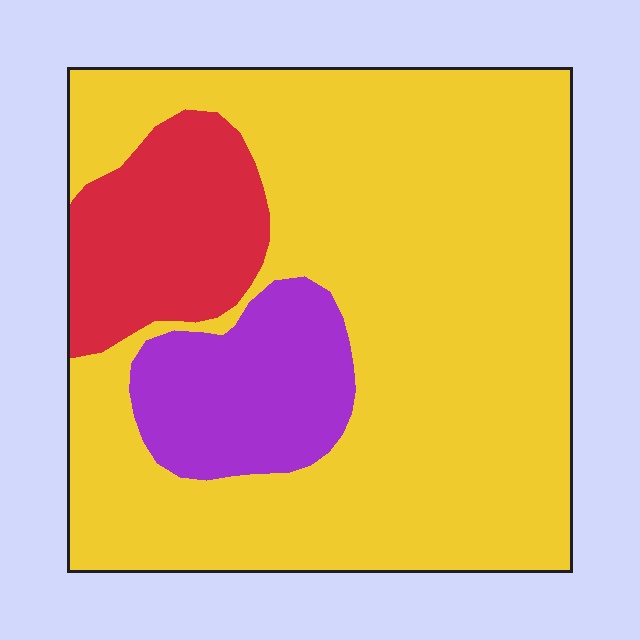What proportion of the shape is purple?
Purple covers roughly 15% of the shape.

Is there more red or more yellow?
Yellow.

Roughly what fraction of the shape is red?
Red takes up about one eighth (1/8) of the shape.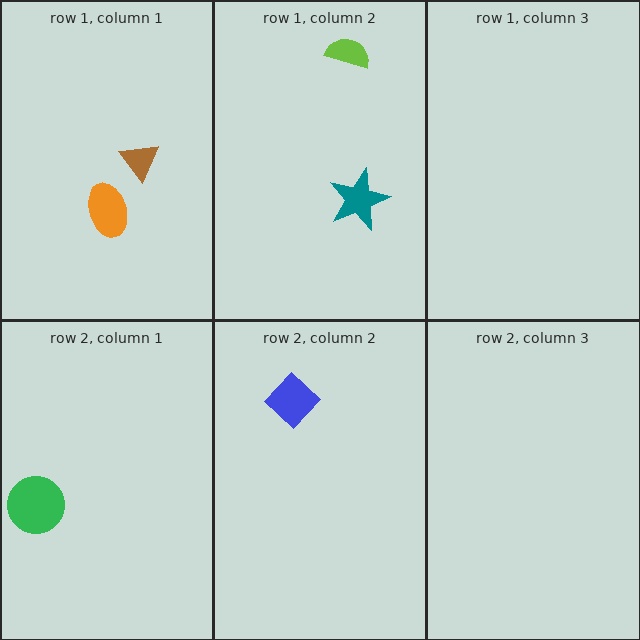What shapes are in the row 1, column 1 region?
The orange ellipse, the brown triangle.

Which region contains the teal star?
The row 1, column 2 region.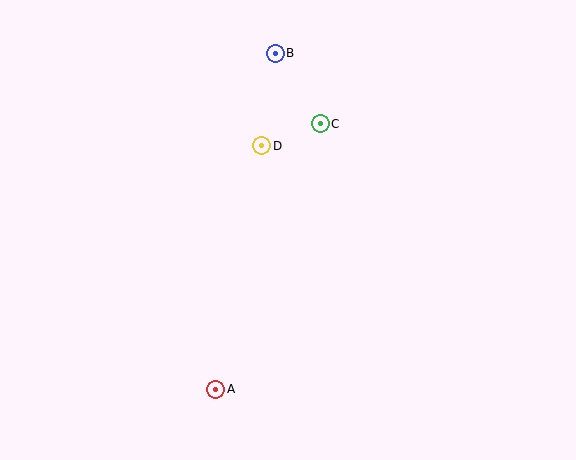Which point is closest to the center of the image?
Point D at (262, 146) is closest to the center.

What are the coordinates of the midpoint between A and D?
The midpoint between A and D is at (239, 267).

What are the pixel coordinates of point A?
Point A is at (216, 389).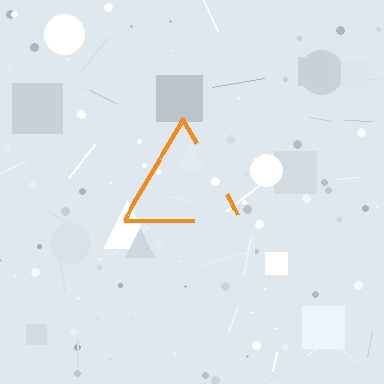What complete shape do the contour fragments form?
The contour fragments form a triangle.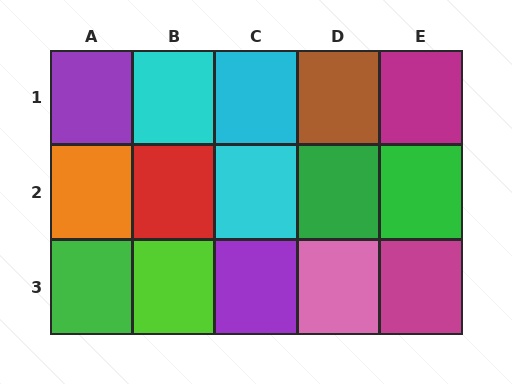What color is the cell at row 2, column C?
Cyan.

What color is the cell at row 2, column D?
Green.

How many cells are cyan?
3 cells are cyan.